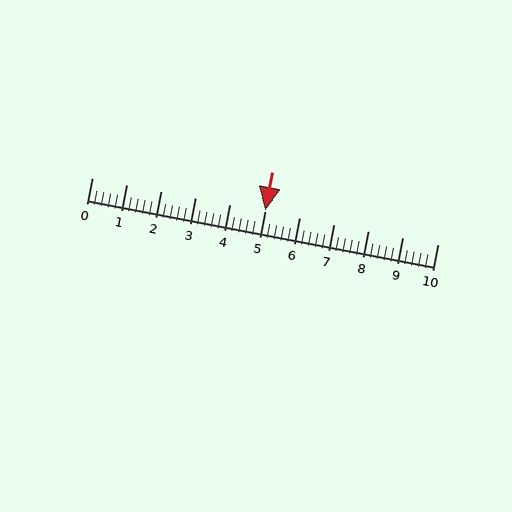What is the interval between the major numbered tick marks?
The major tick marks are spaced 1 units apart.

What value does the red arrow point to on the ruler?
The red arrow points to approximately 5.0.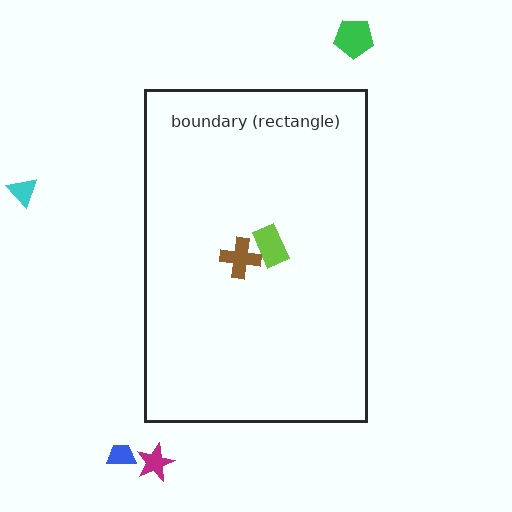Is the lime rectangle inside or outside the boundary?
Inside.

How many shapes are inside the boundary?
2 inside, 4 outside.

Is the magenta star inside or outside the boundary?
Outside.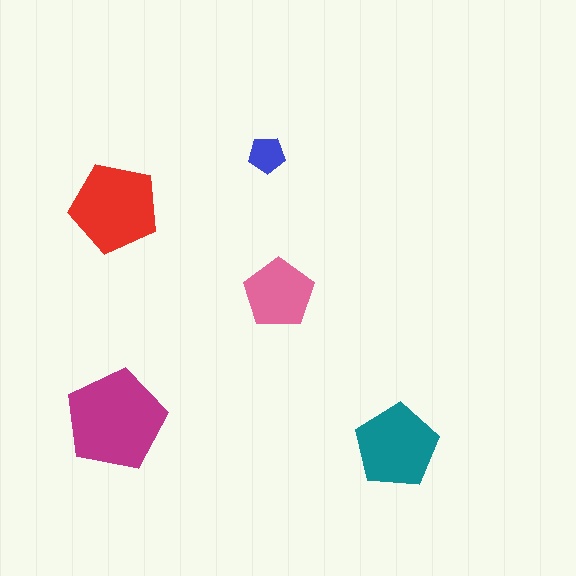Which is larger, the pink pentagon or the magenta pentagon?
The magenta one.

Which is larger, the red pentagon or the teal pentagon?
The red one.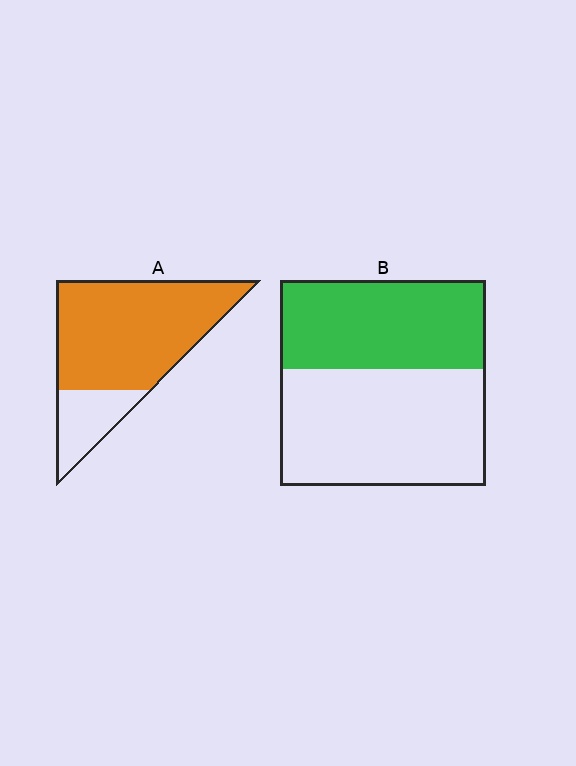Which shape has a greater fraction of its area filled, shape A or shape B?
Shape A.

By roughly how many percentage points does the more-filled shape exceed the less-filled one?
By roughly 35 percentage points (A over B).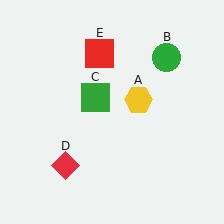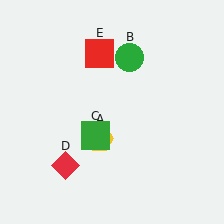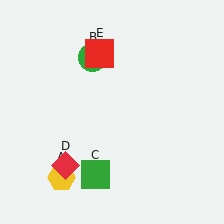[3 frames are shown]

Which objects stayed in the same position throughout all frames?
Red diamond (object D) and red square (object E) remained stationary.